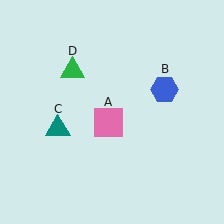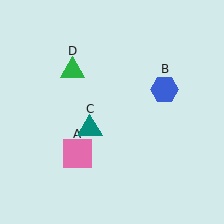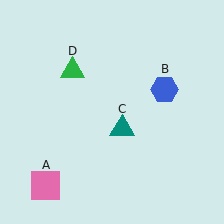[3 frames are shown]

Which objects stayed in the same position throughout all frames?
Blue hexagon (object B) and green triangle (object D) remained stationary.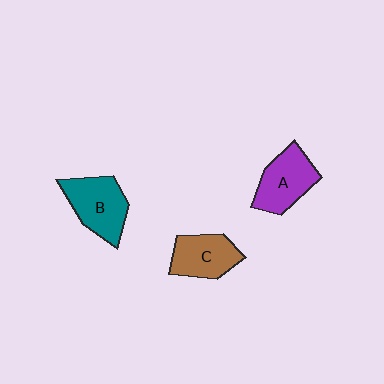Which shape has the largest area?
Shape B (teal).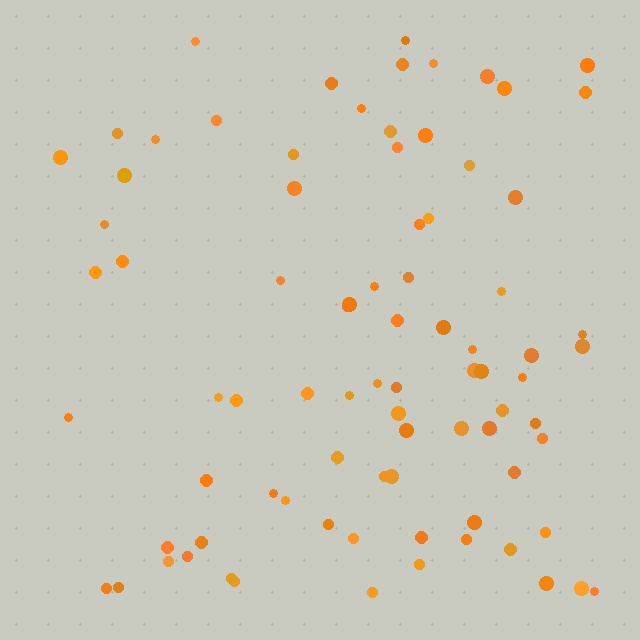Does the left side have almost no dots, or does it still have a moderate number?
Still a moderate number, just noticeably fewer than the right.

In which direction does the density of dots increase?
From left to right, with the right side densest.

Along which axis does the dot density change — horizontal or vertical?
Horizontal.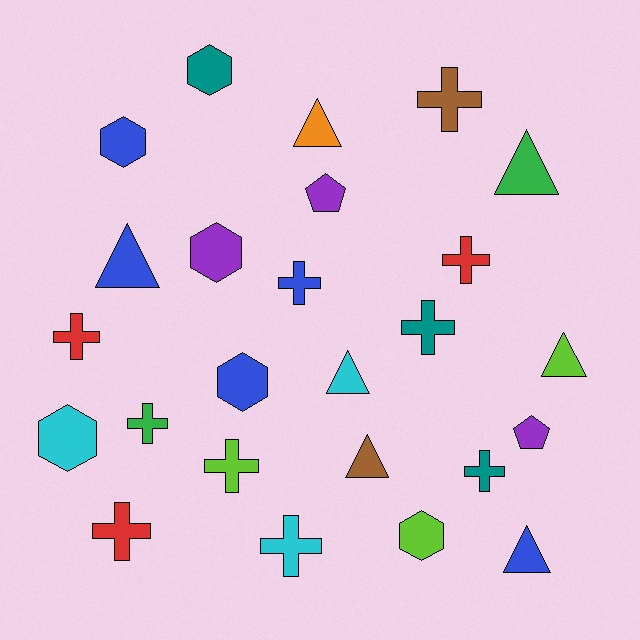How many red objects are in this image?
There are 3 red objects.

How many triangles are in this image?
There are 7 triangles.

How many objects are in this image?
There are 25 objects.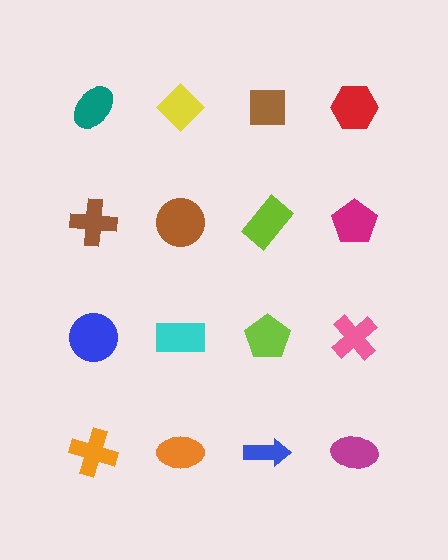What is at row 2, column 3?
A lime rectangle.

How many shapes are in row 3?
4 shapes.